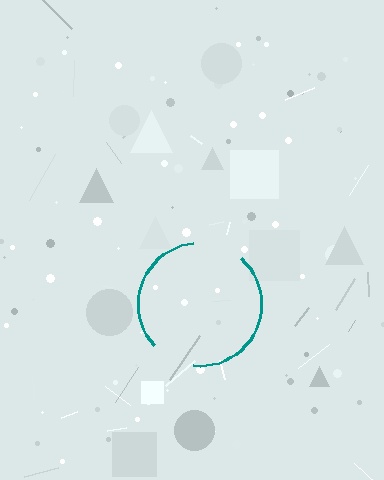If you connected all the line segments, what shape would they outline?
They would outline a circle.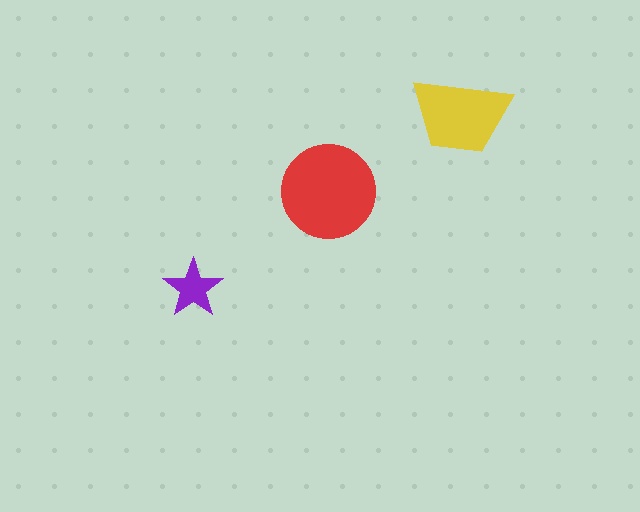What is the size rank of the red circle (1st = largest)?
1st.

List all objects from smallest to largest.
The purple star, the yellow trapezoid, the red circle.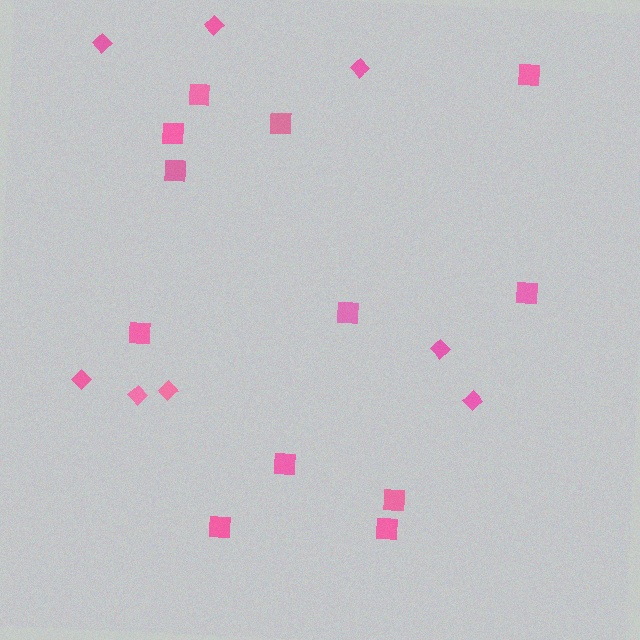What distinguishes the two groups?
There are 2 groups: one group of diamonds (8) and one group of squares (12).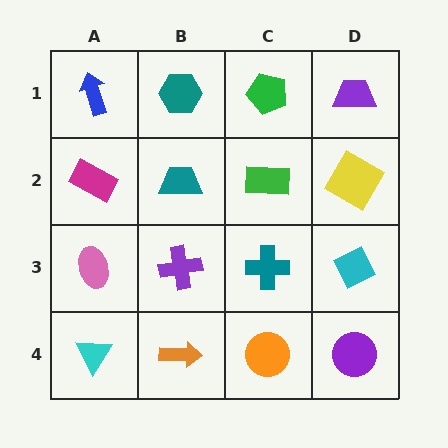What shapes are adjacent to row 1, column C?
A green rectangle (row 2, column C), a teal hexagon (row 1, column B), a purple trapezoid (row 1, column D).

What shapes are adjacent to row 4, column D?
A cyan diamond (row 3, column D), an orange circle (row 4, column C).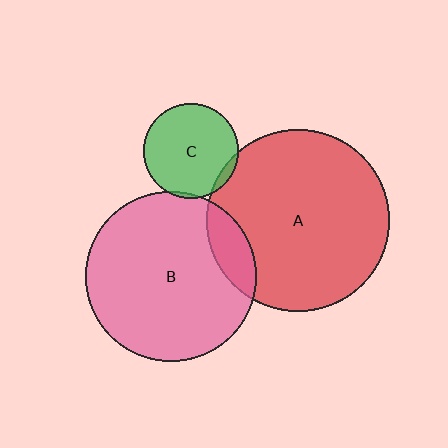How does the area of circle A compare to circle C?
Approximately 3.7 times.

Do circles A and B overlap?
Yes.